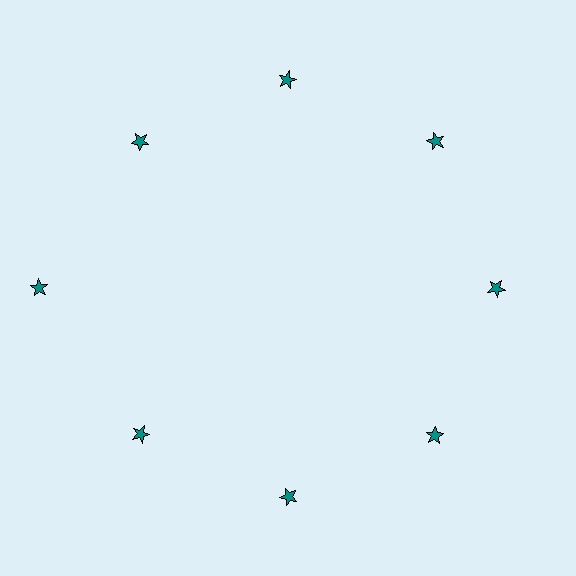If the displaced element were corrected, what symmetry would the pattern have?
It would have 8-fold rotational symmetry — the pattern would map onto itself every 45 degrees.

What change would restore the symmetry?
The symmetry would be restored by moving it inward, back onto the ring so that all 8 stars sit at equal angles and equal distance from the center.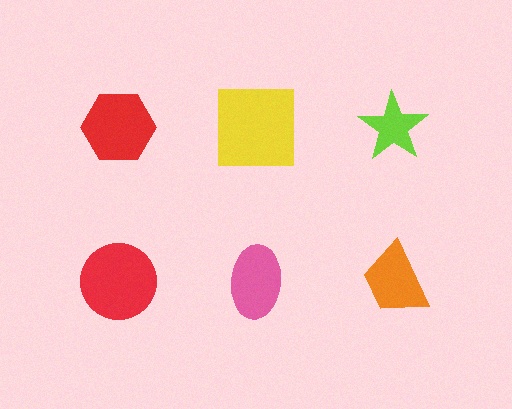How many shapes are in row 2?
3 shapes.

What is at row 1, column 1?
A red hexagon.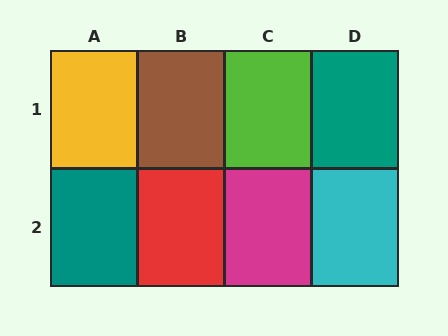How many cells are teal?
2 cells are teal.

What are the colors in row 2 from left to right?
Teal, red, magenta, cyan.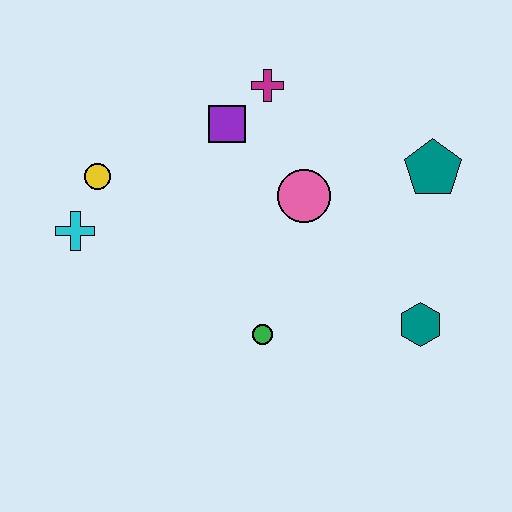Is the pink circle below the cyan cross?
No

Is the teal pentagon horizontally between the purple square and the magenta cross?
No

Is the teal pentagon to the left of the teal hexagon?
No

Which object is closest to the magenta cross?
The purple square is closest to the magenta cross.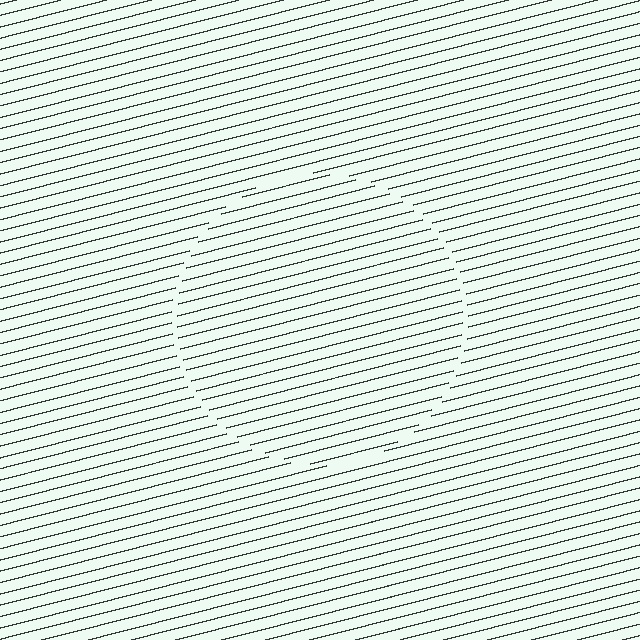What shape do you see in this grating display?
An illusory circle. The interior of the shape contains the same grating, shifted by half a period — the contour is defined by the phase discontinuity where line-ends from the inner and outer gratings abut.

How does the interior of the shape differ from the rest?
The interior of the shape contains the same grating, shifted by half a period — the contour is defined by the phase discontinuity where line-ends from the inner and outer gratings abut.